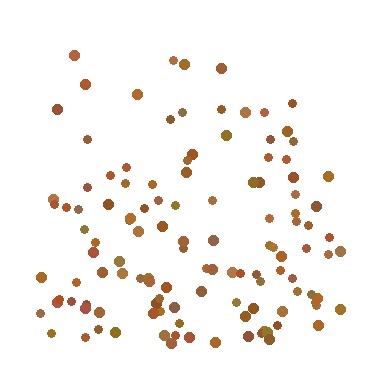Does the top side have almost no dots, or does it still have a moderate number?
Still a moderate number, just noticeably fewer than the bottom.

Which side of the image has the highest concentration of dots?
The bottom.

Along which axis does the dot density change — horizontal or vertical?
Vertical.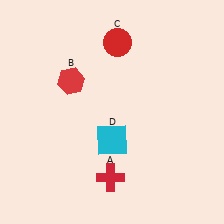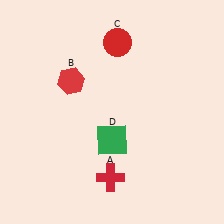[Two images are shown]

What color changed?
The square (D) changed from cyan in Image 1 to green in Image 2.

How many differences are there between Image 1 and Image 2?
There is 1 difference between the two images.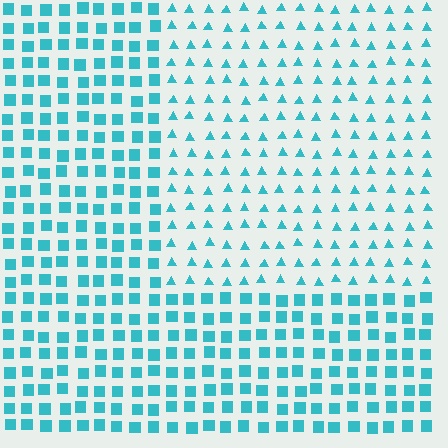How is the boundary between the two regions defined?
The boundary is defined by a change in element shape: triangles inside vs. squares outside. All elements share the same color and spacing.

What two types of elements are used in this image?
The image uses triangles inside the rectangle region and squares outside it.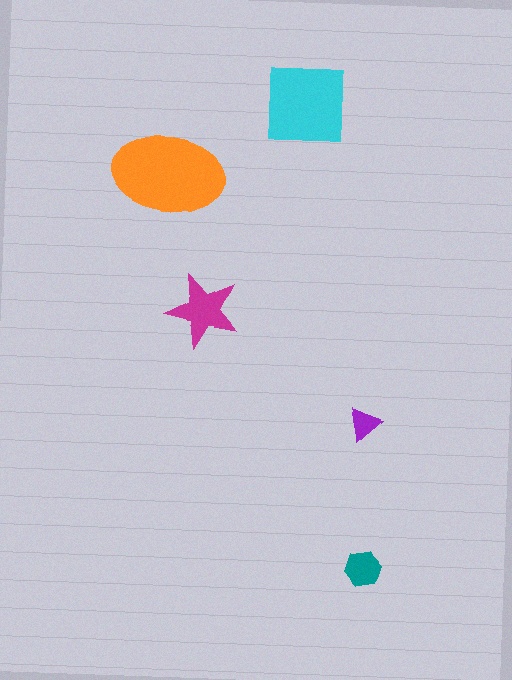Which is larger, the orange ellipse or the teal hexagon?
The orange ellipse.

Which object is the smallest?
The purple triangle.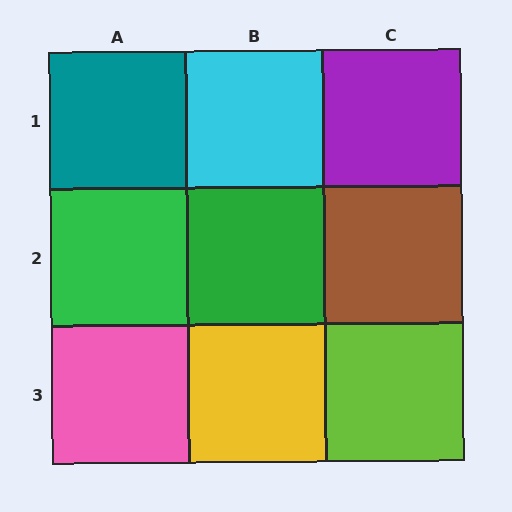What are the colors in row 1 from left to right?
Teal, cyan, purple.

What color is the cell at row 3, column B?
Yellow.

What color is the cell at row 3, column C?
Lime.